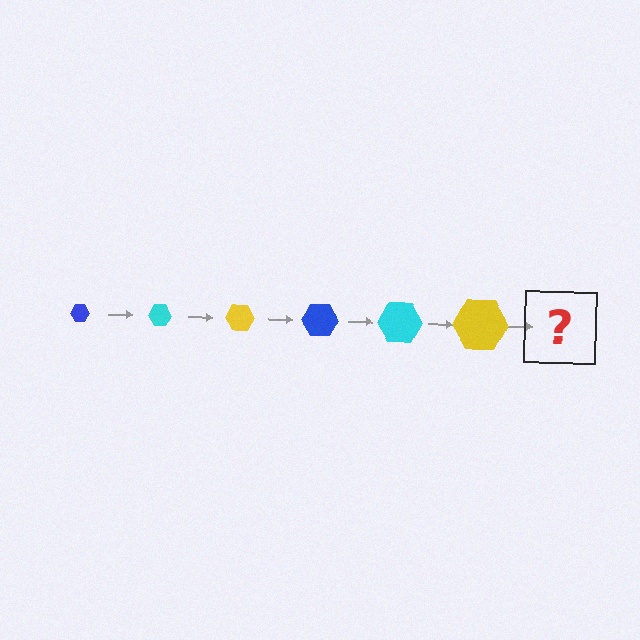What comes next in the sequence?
The next element should be a blue hexagon, larger than the previous one.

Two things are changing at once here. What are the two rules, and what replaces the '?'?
The two rules are that the hexagon grows larger each step and the color cycles through blue, cyan, and yellow. The '?' should be a blue hexagon, larger than the previous one.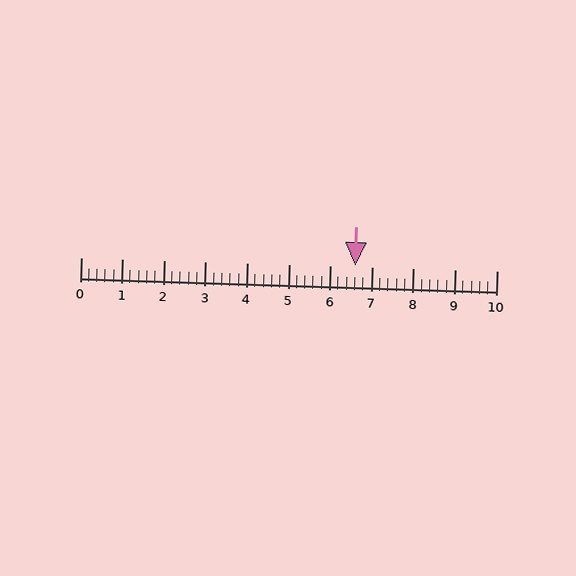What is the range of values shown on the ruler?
The ruler shows values from 0 to 10.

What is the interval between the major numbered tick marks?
The major tick marks are spaced 1 units apart.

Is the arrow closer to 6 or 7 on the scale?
The arrow is closer to 7.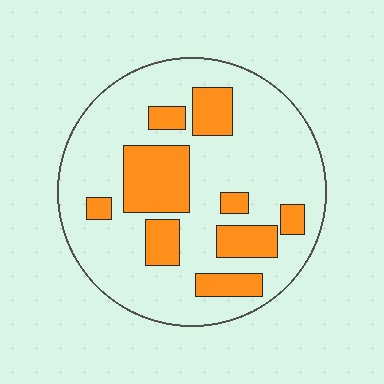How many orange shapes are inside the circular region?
9.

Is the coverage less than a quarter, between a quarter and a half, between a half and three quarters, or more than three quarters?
Between a quarter and a half.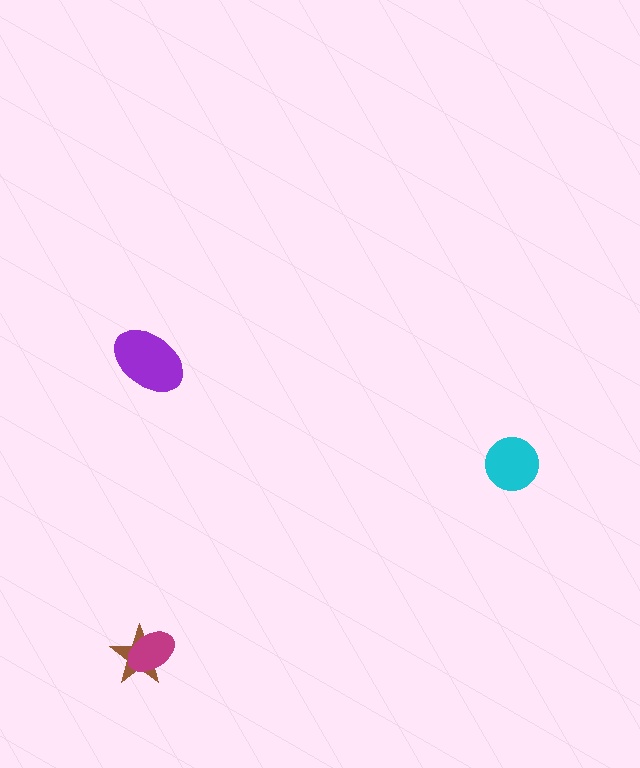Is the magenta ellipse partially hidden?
No, no other shape covers it.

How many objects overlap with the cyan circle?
0 objects overlap with the cyan circle.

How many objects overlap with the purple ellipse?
0 objects overlap with the purple ellipse.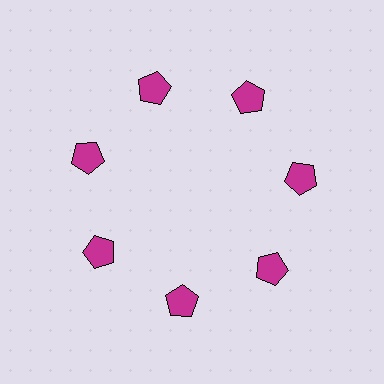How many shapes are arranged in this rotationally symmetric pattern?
There are 7 shapes, arranged in 7 groups of 1.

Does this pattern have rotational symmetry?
Yes, this pattern has 7-fold rotational symmetry. It looks the same after rotating 51 degrees around the center.